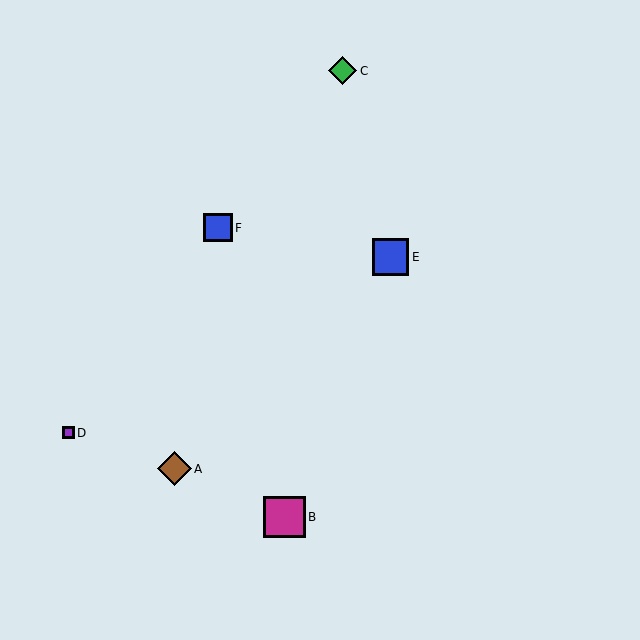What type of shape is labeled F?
Shape F is a blue square.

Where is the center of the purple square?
The center of the purple square is at (68, 433).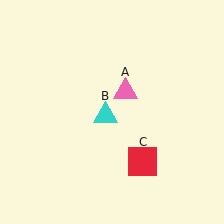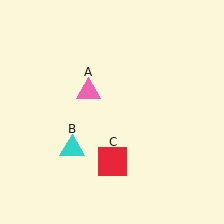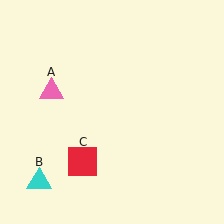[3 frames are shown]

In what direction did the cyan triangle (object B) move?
The cyan triangle (object B) moved down and to the left.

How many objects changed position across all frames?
3 objects changed position: pink triangle (object A), cyan triangle (object B), red square (object C).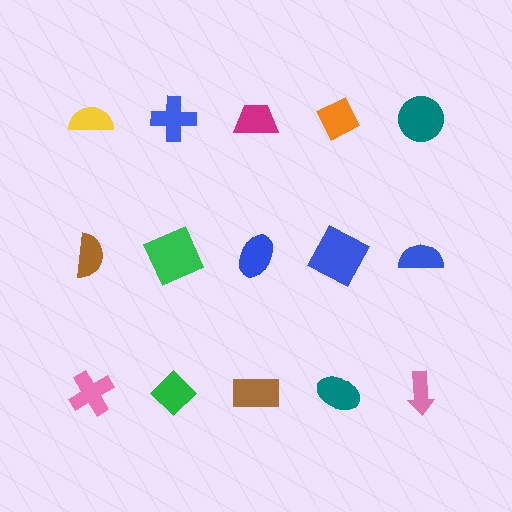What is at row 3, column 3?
A brown rectangle.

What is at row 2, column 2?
A green square.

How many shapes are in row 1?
5 shapes.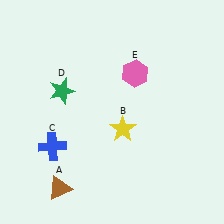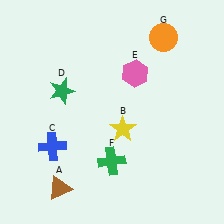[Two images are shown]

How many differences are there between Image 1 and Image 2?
There are 2 differences between the two images.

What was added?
A green cross (F), an orange circle (G) were added in Image 2.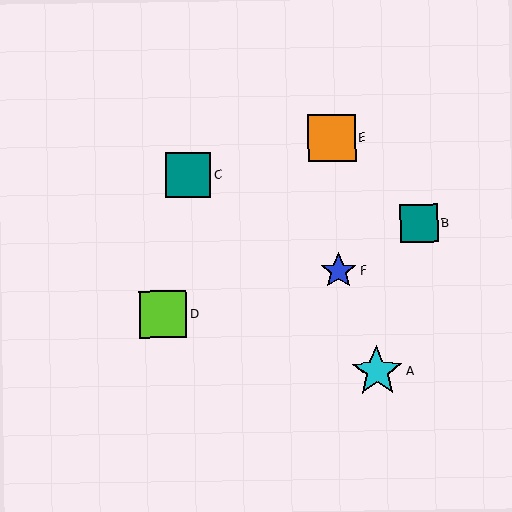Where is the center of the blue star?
The center of the blue star is at (339, 271).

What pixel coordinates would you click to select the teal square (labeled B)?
Click at (419, 223) to select the teal square B.